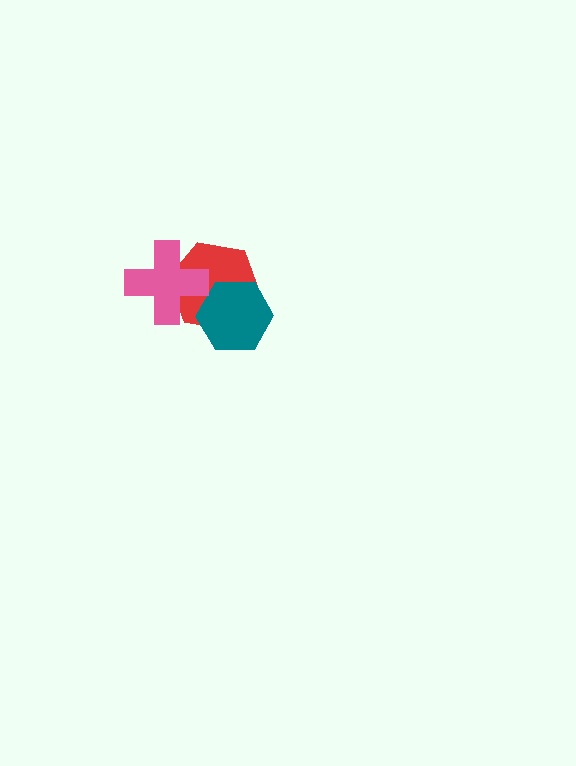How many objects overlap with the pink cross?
1 object overlaps with the pink cross.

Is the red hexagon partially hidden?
Yes, it is partially covered by another shape.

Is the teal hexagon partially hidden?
No, no other shape covers it.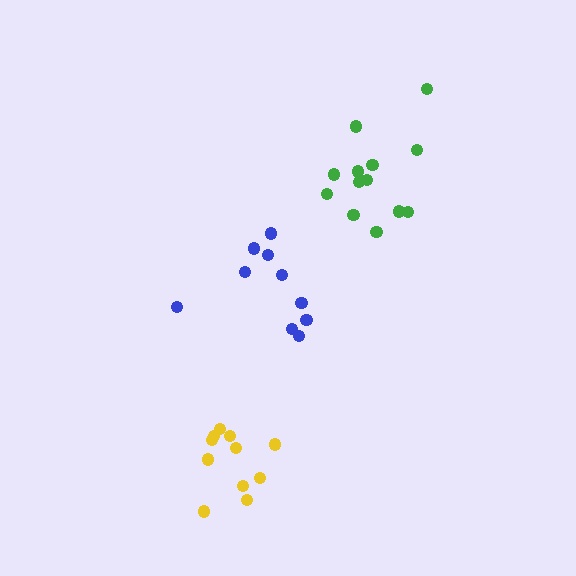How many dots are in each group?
Group 1: 13 dots, Group 2: 11 dots, Group 3: 10 dots (34 total).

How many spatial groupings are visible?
There are 3 spatial groupings.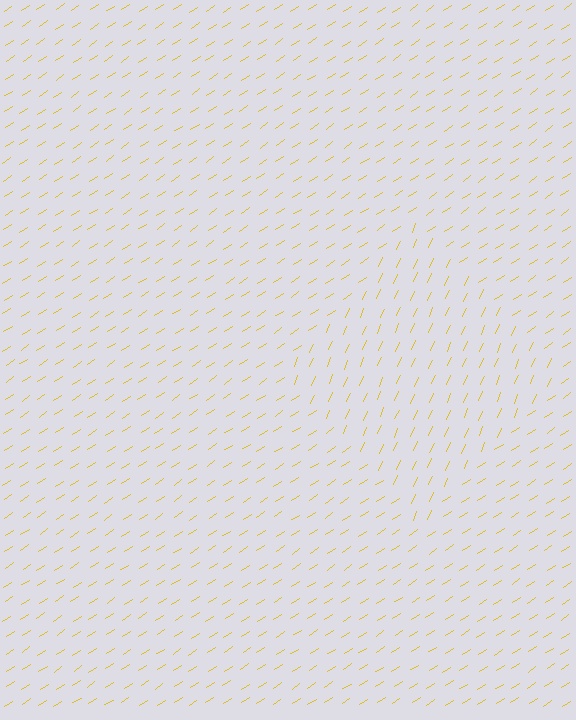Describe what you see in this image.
The image is filled with small yellow line segments. A diamond region in the image has lines oriented differently from the surrounding lines, creating a visible texture boundary.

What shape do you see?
I see a diamond.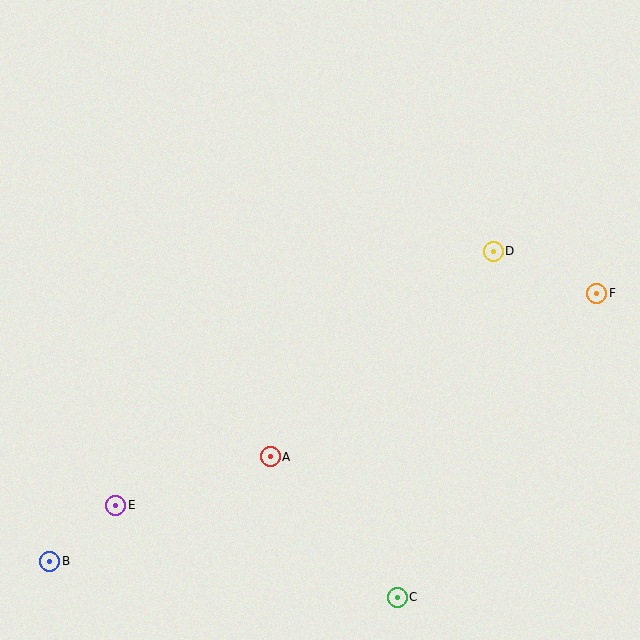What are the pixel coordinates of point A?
Point A is at (270, 457).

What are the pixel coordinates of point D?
Point D is at (493, 251).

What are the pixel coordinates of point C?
Point C is at (397, 597).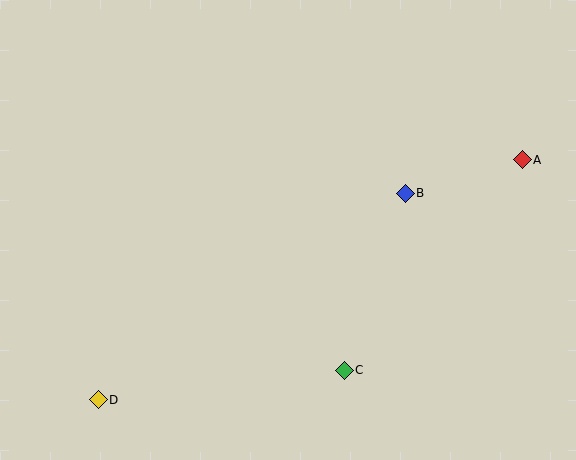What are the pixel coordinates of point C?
Point C is at (344, 370).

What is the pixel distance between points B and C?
The distance between B and C is 187 pixels.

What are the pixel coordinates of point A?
Point A is at (522, 160).